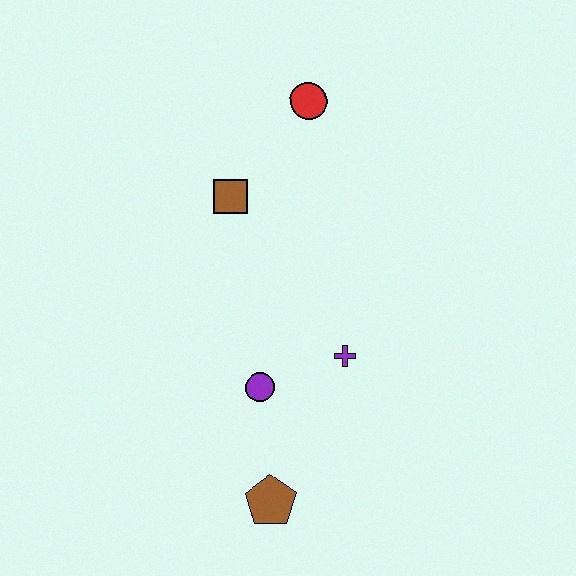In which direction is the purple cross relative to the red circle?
The purple cross is below the red circle.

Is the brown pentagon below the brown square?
Yes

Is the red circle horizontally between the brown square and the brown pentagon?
No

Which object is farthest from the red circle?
The brown pentagon is farthest from the red circle.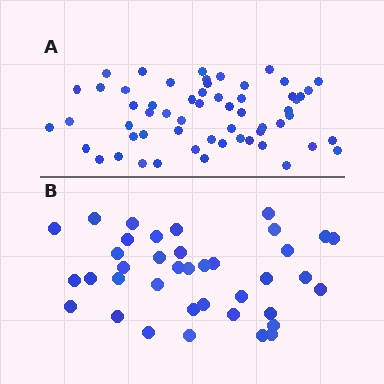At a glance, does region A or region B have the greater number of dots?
Region A (the top region) has more dots.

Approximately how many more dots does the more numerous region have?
Region A has approximately 20 more dots than region B.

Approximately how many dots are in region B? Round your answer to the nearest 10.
About 40 dots. (The exact count is 38, which rounds to 40.)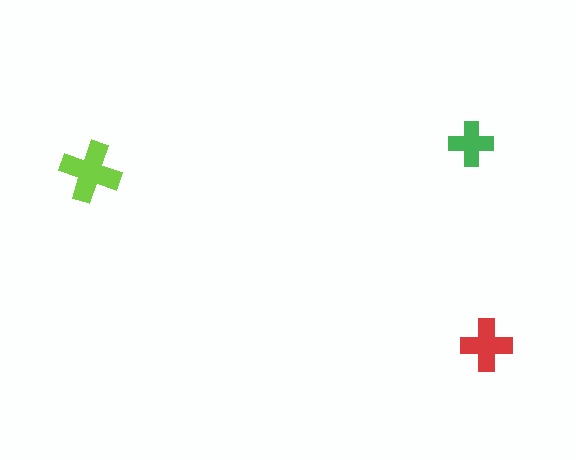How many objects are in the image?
There are 3 objects in the image.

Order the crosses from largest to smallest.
the lime one, the red one, the green one.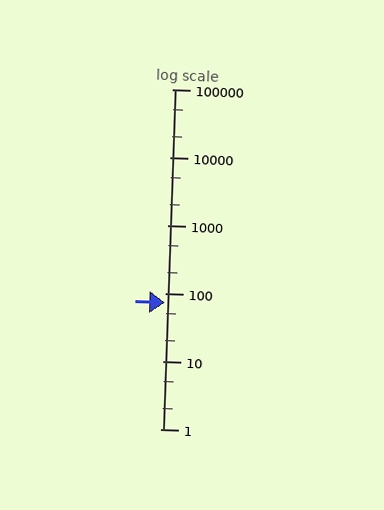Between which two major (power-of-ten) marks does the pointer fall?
The pointer is between 10 and 100.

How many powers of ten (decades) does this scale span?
The scale spans 5 decades, from 1 to 100000.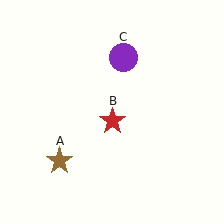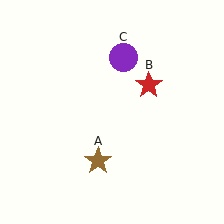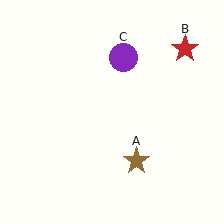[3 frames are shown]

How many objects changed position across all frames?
2 objects changed position: brown star (object A), red star (object B).